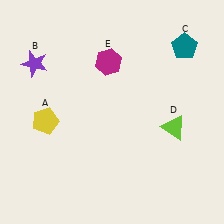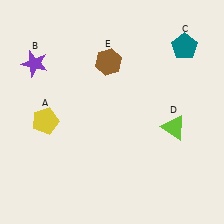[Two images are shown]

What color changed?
The hexagon (E) changed from magenta in Image 1 to brown in Image 2.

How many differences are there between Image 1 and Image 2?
There is 1 difference between the two images.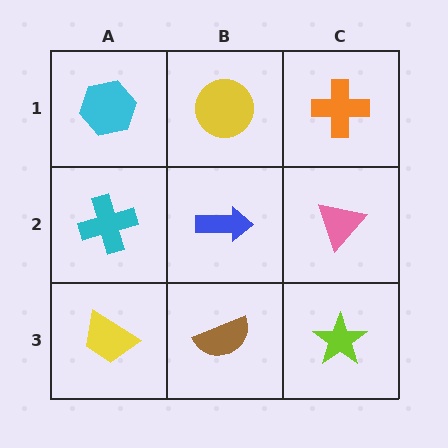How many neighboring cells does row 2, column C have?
3.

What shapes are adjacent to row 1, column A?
A cyan cross (row 2, column A), a yellow circle (row 1, column B).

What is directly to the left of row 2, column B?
A cyan cross.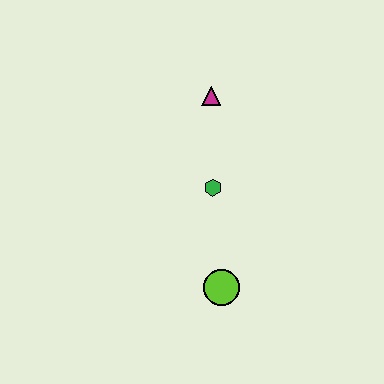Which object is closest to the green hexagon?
The magenta triangle is closest to the green hexagon.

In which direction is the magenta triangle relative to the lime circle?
The magenta triangle is above the lime circle.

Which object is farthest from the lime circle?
The magenta triangle is farthest from the lime circle.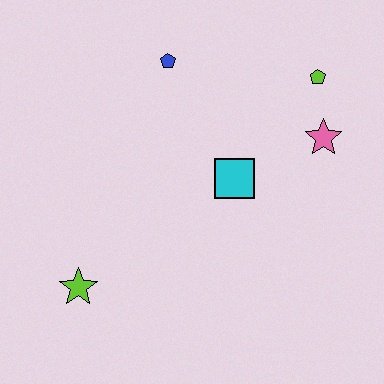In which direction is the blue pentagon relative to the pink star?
The blue pentagon is to the left of the pink star.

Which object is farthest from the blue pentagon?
The lime star is farthest from the blue pentagon.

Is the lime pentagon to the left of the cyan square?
No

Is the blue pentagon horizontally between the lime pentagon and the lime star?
Yes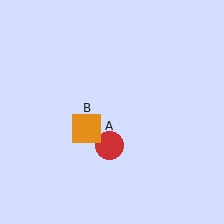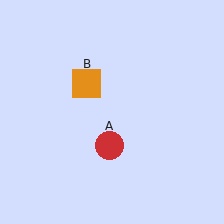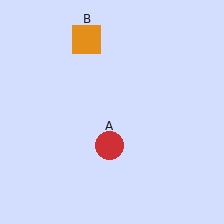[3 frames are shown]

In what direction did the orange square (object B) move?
The orange square (object B) moved up.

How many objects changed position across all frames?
1 object changed position: orange square (object B).